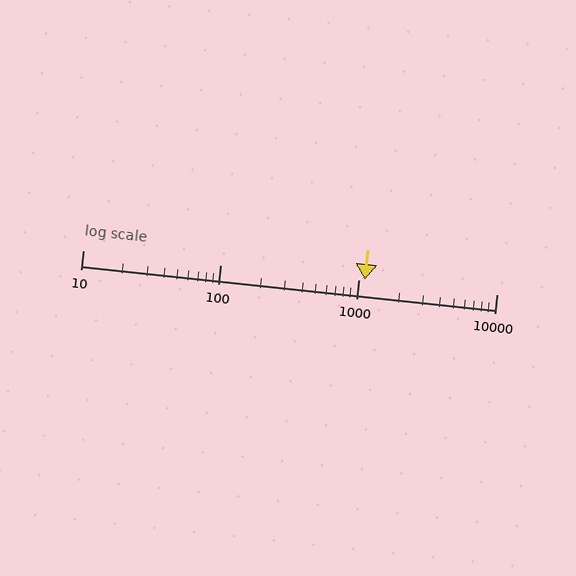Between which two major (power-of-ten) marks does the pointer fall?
The pointer is between 1000 and 10000.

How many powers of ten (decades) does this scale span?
The scale spans 3 decades, from 10 to 10000.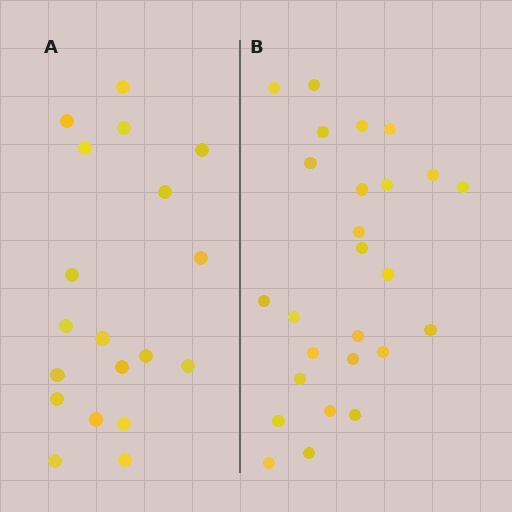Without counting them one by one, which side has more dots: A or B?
Region B (the right region) has more dots.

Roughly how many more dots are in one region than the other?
Region B has roughly 8 or so more dots than region A.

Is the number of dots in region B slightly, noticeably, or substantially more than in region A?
Region B has noticeably more, but not dramatically so. The ratio is roughly 1.4 to 1.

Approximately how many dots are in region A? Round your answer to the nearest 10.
About 20 dots. (The exact count is 19, which rounds to 20.)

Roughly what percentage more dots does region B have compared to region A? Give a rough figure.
About 35% more.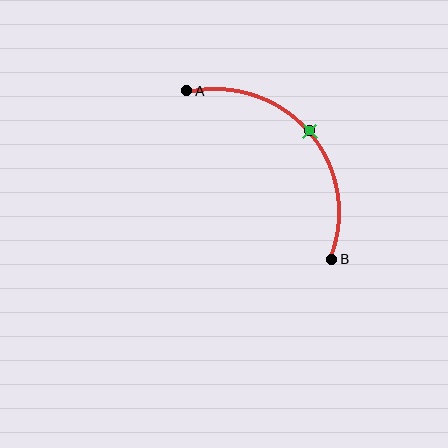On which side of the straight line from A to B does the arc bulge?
The arc bulges above and to the right of the straight line connecting A and B.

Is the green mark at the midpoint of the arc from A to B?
Yes. The green mark lies on the arc at equal arc-length from both A and B — it is the arc midpoint.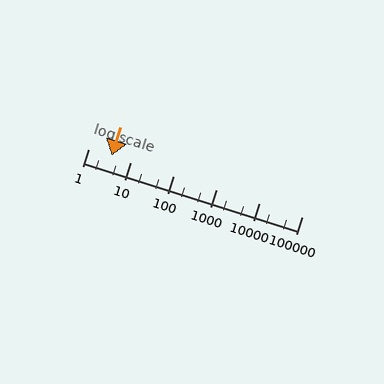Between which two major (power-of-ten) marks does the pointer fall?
The pointer is between 1 and 10.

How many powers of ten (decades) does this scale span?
The scale spans 5 decades, from 1 to 100000.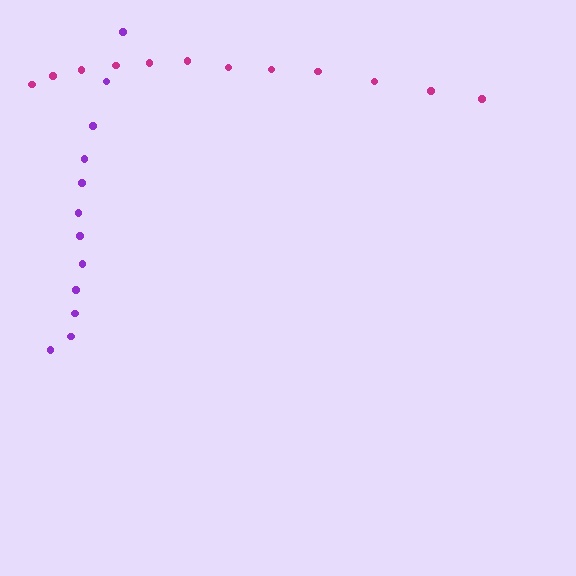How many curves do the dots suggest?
There are 2 distinct paths.